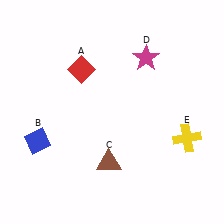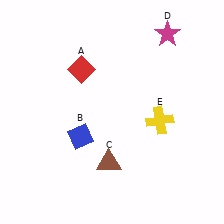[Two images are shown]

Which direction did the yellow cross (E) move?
The yellow cross (E) moved left.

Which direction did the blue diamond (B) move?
The blue diamond (B) moved right.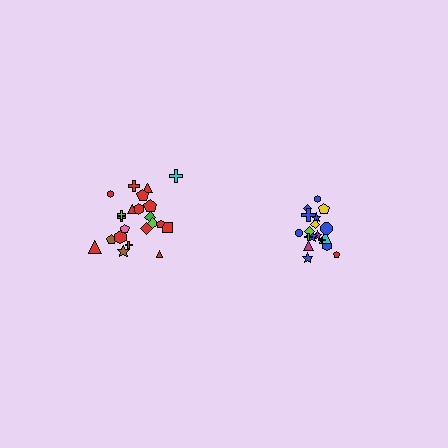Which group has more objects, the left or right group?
The left group.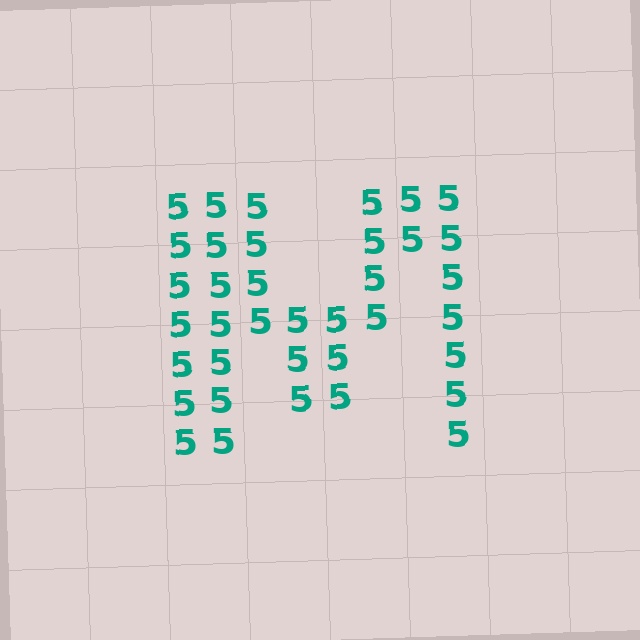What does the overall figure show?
The overall figure shows the letter M.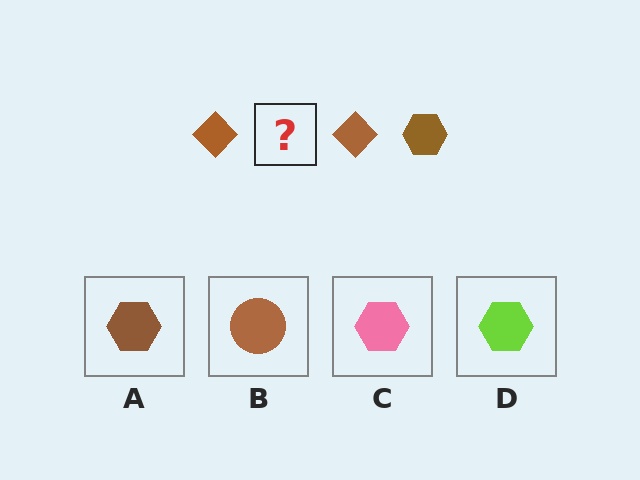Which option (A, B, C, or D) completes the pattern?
A.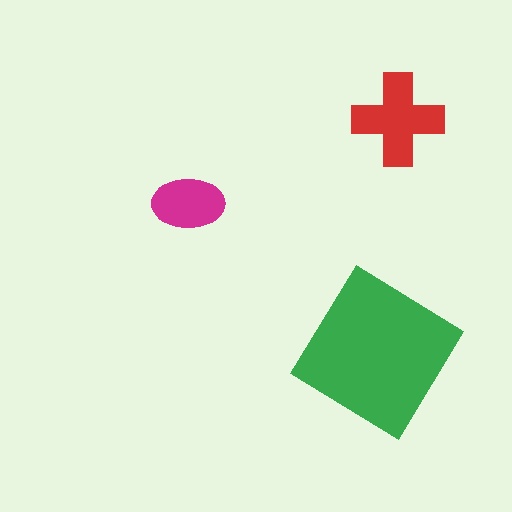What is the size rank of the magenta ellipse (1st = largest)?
3rd.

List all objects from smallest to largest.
The magenta ellipse, the red cross, the green diamond.